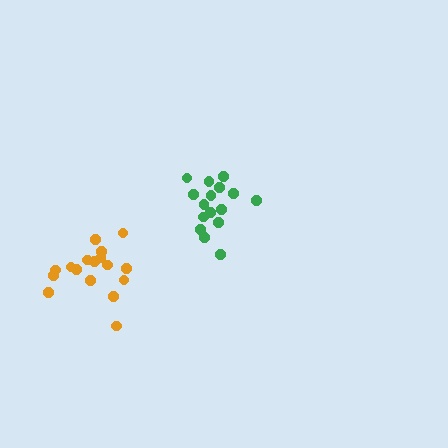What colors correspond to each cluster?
The clusters are colored: green, orange.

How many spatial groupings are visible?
There are 2 spatial groupings.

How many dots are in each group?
Group 1: 16 dots, Group 2: 17 dots (33 total).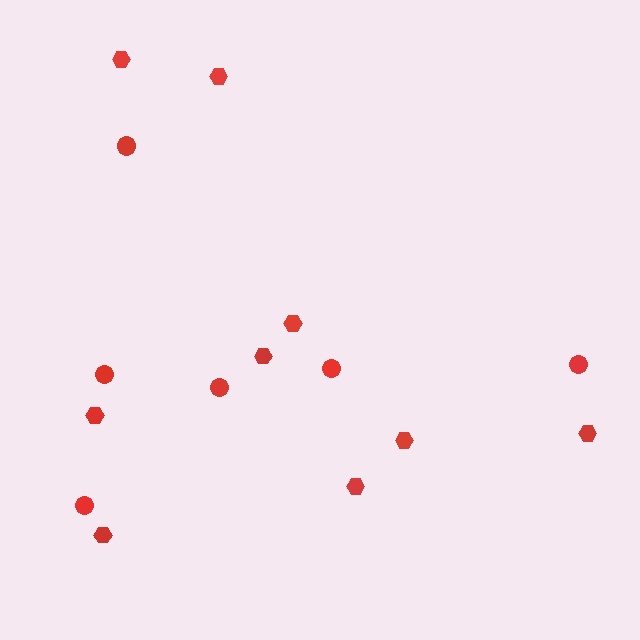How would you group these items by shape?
There are 2 groups: one group of circles (6) and one group of hexagons (9).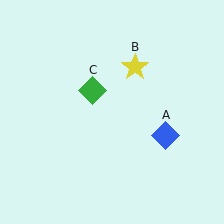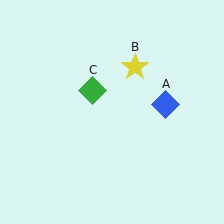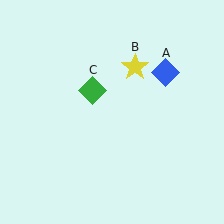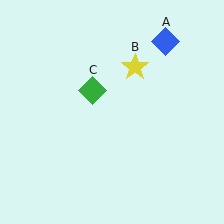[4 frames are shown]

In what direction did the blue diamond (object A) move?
The blue diamond (object A) moved up.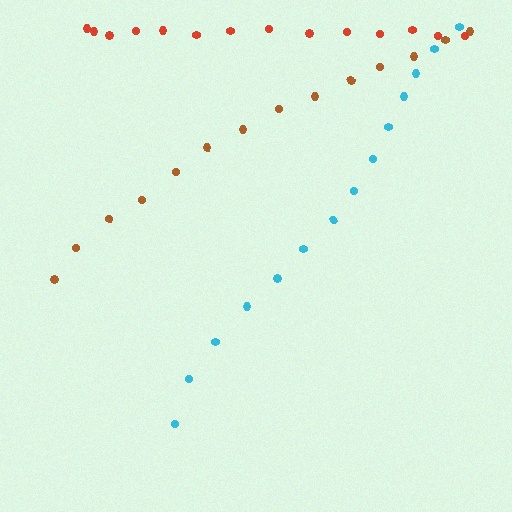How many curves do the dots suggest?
There are 3 distinct paths.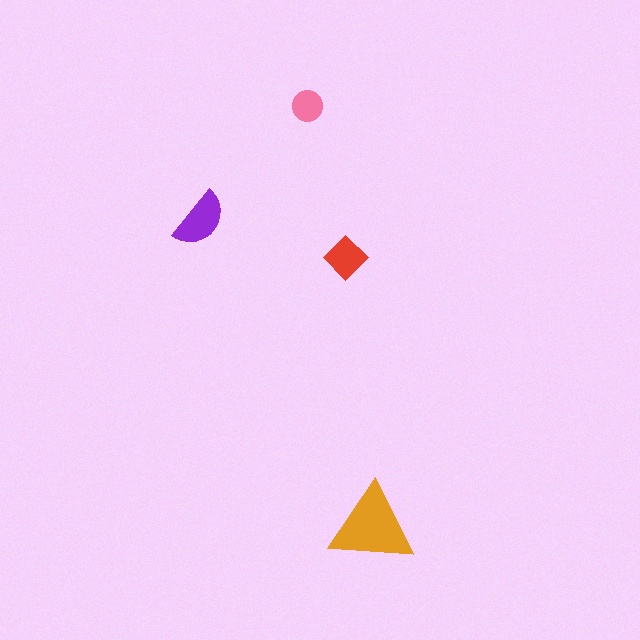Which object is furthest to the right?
The orange triangle is rightmost.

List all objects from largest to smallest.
The orange triangle, the purple semicircle, the red diamond, the pink circle.